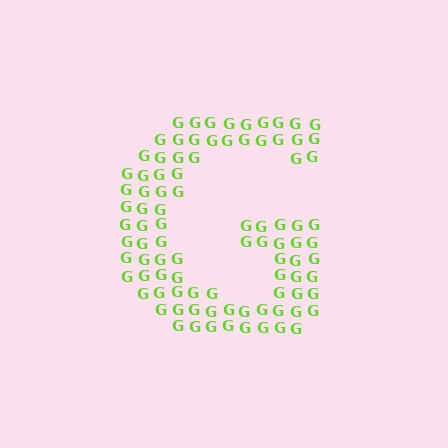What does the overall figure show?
The overall figure shows the letter G.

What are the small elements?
The small elements are letter G's.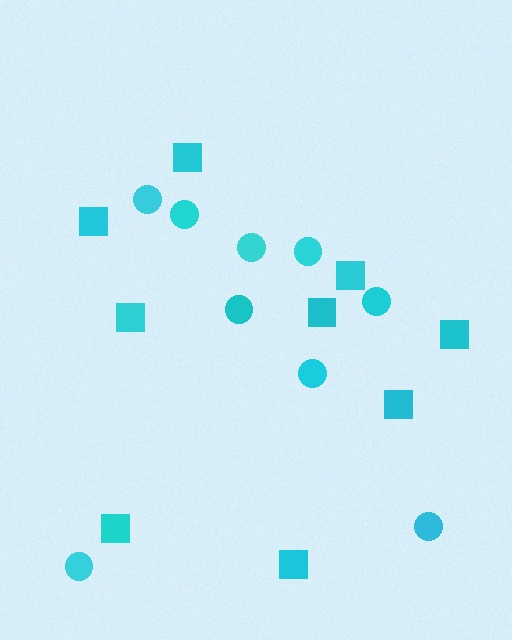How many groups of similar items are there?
There are 2 groups: one group of circles (9) and one group of squares (9).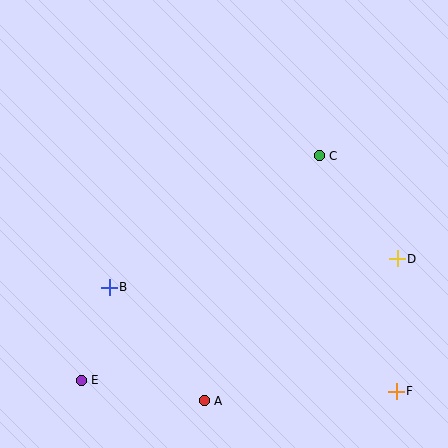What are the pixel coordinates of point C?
Point C is at (319, 156).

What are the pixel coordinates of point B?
Point B is at (109, 287).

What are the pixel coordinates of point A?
Point A is at (204, 401).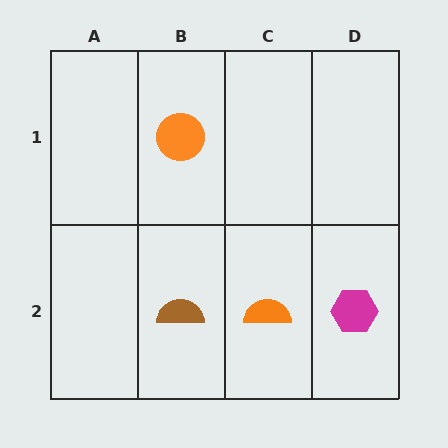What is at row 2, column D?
A magenta hexagon.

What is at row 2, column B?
A brown semicircle.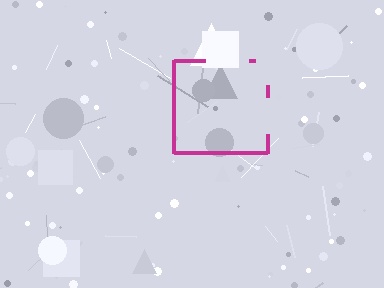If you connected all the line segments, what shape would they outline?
They would outline a square.